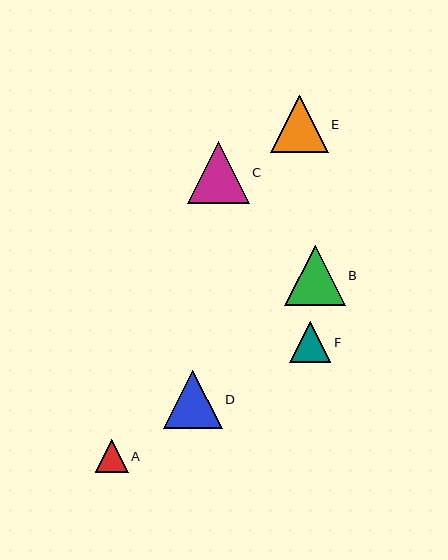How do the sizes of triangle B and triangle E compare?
Triangle B and triangle E are approximately the same size.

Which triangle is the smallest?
Triangle A is the smallest with a size of approximately 33 pixels.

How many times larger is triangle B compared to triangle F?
Triangle B is approximately 1.5 times the size of triangle F.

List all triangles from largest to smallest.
From largest to smallest: C, B, D, E, F, A.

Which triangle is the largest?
Triangle C is the largest with a size of approximately 62 pixels.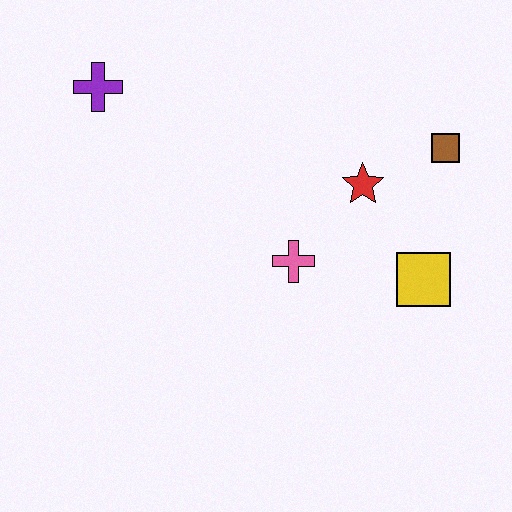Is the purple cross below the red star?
No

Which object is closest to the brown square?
The red star is closest to the brown square.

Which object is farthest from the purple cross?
The yellow square is farthest from the purple cross.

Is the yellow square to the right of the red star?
Yes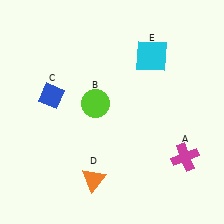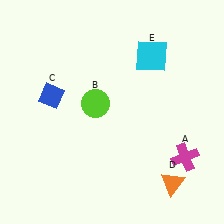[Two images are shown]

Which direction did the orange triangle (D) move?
The orange triangle (D) moved right.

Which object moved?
The orange triangle (D) moved right.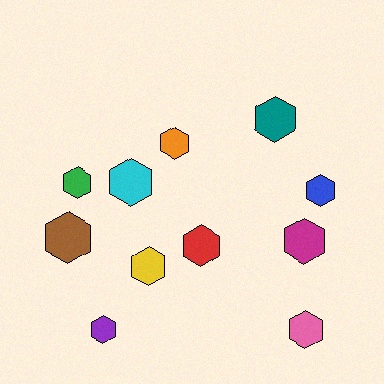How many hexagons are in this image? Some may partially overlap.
There are 11 hexagons.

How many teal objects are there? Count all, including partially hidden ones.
There is 1 teal object.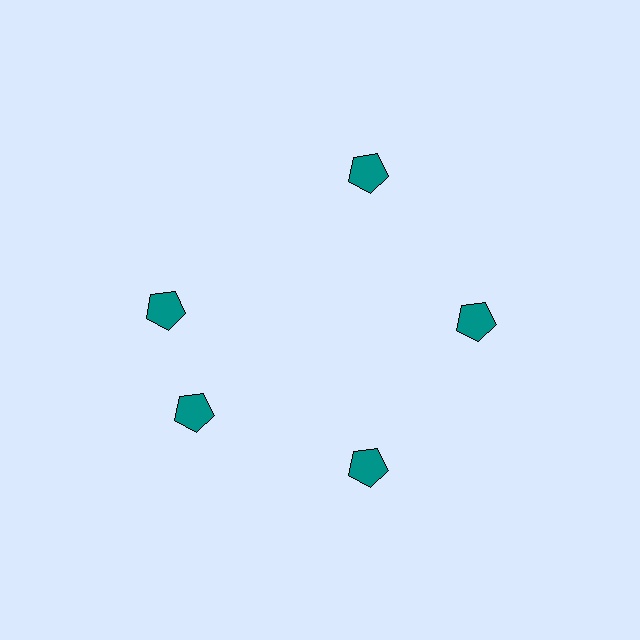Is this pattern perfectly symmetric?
No. The 5 teal pentagons are arranged in a ring, but one element near the 10 o'clock position is rotated out of alignment along the ring, breaking the 5-fold rotational symmetry.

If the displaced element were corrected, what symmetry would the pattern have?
It would have 5-fold rotational symmetry — the pattern would map onto itself every 72 degrees.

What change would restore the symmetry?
The symmetry would be restored by rotating it back into even spacing with its neighbors so that all 5 pentagons sit at equal angles and equal distance from the center.